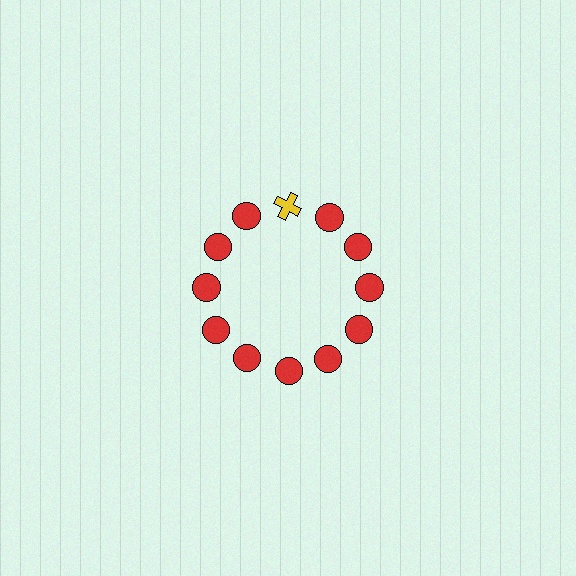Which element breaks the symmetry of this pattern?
The yellow cross at roughly the 12 o'clock position breaks the symmetry. All other shapes are red circles.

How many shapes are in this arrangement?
There are 12 shapes arranged in a ring pattern.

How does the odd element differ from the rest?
It differs in both color (yellow instead of red) and shape (cross instead of circle).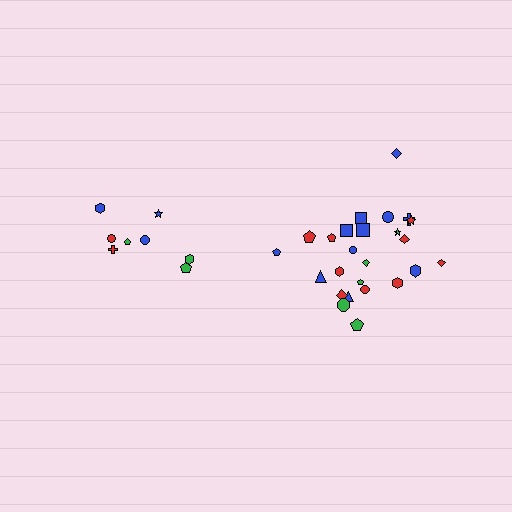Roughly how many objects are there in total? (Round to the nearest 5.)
Roughly 35 objects in total.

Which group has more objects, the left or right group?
The right group.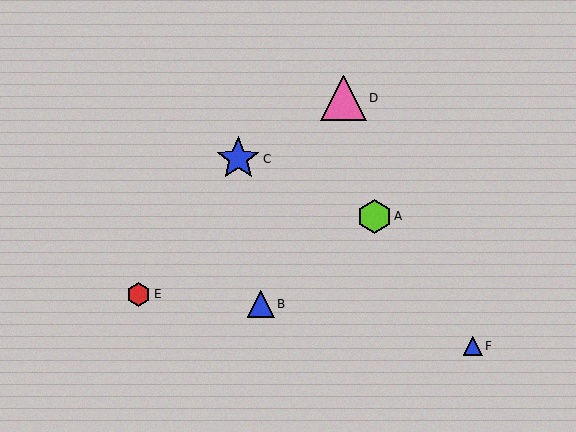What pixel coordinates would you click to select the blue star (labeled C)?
Click at (238, 159) to select the blue star C.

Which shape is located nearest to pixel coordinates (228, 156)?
The blue star (labeled C) at (238, 159) is nearest to that location.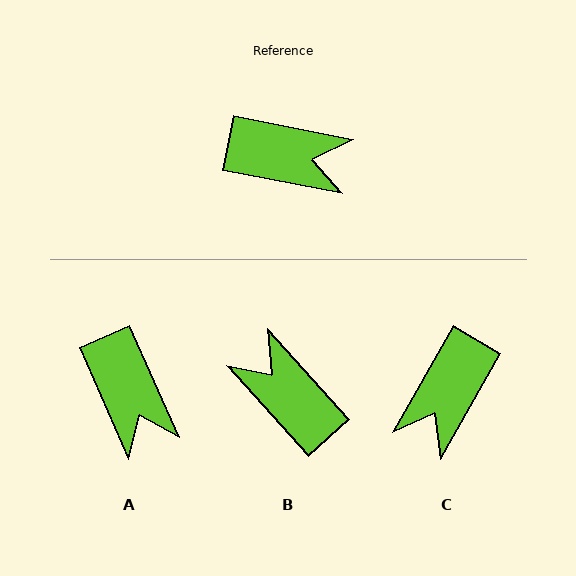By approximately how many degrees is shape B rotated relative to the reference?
Approximately 143 degrees counter-clockwise.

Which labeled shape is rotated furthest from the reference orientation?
B, about 143 degrees away.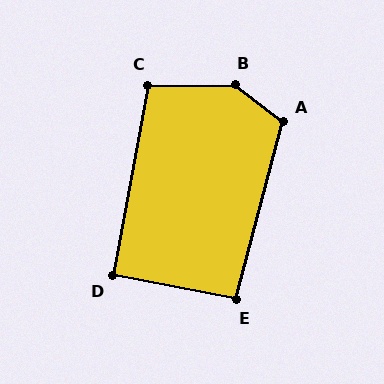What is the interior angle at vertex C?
Approximately 101 degrees (obtuse).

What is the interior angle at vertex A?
Approximately 112 degrees (obtuse).